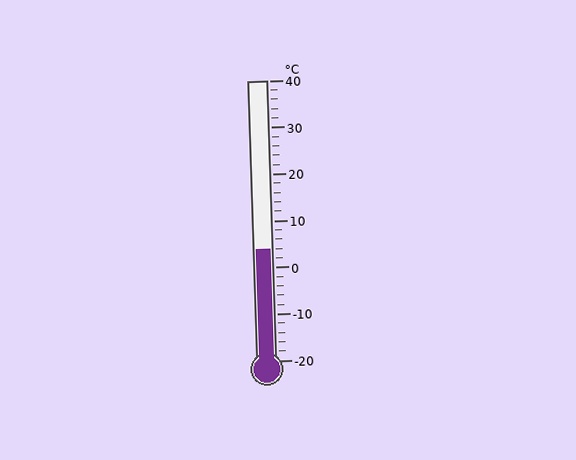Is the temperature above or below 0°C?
The temperature is above 0°C.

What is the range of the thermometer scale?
The thermometer scale ranges from -20°C to 40°C.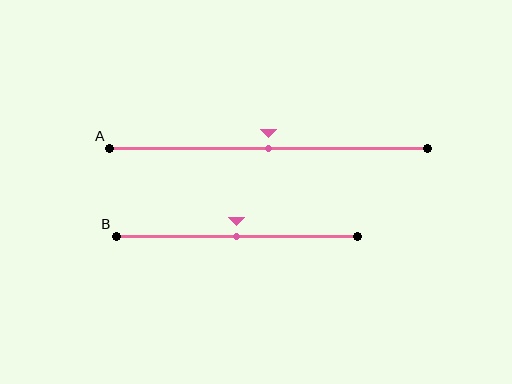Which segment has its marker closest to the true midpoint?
Segment A has its marker closest to the true midpoint.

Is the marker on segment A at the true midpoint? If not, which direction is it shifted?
Yes, the marker on segment A is at the true midpoint.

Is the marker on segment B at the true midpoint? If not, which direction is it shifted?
Yes, the marker on segment B is at the true midpoint.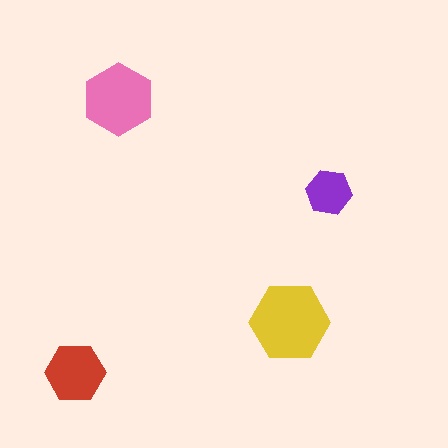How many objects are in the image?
There are 4 objects in the image.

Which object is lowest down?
The red hexagon is bottommost.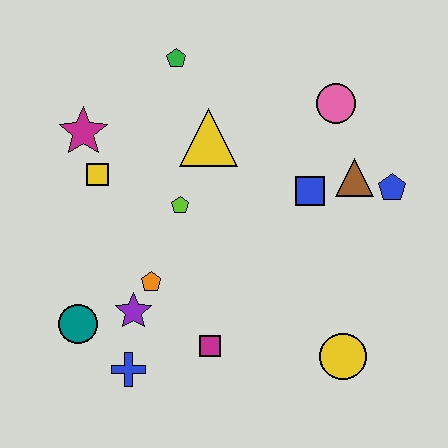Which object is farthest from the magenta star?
The yellow circle is farthest from the magenta star.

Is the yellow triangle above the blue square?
Yes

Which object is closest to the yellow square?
The magenta star is closest to the yellow square.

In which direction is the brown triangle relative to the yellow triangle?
The brown triangle is to the right of the yellow triangle.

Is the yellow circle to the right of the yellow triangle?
Yes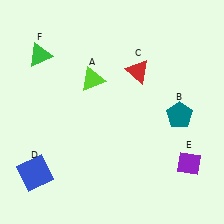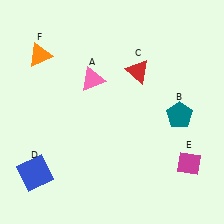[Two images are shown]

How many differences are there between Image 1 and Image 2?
There are 3 differences between the two images.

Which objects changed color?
A changed from lime to pink. E changed from purple to magenta. F changed from green to orange.